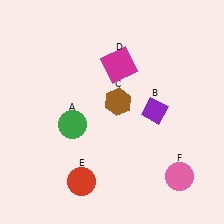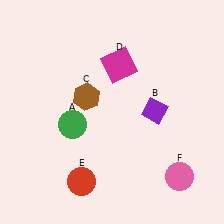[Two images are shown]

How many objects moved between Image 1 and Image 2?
1 object moved between the two images.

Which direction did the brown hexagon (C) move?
The brown hexagon (C) moved left.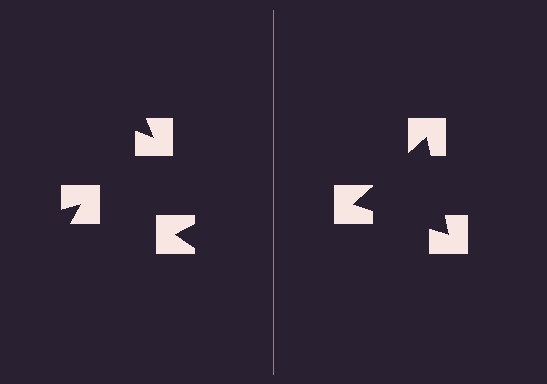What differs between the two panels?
The notched squares are positioned identically on both sides; only the wedge orientations differ. On the right they align to a triangle; on the left they are misaligned.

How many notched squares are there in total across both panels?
6 — 3 on each side.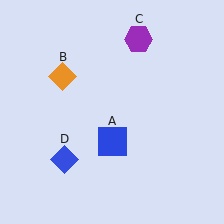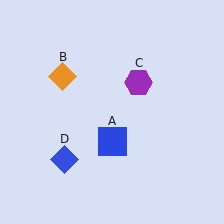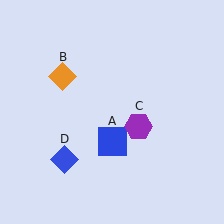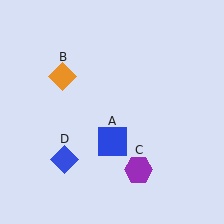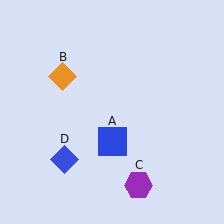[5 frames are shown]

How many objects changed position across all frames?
1 object changed position: purple hexagon (object C).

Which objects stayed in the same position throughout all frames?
Blue square (object A) and orange diamond (object B) and blue diamond (object D) remained stationary.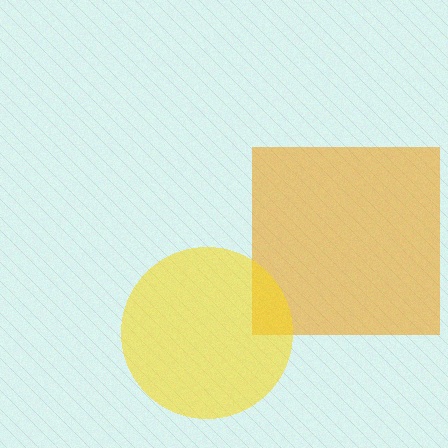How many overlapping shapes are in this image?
There are 2 overlapping shapes in the image.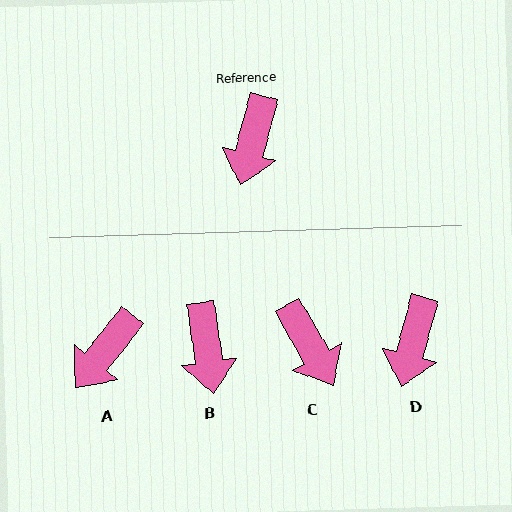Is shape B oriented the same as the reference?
No, it is off by about 23 degrees.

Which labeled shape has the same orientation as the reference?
D.